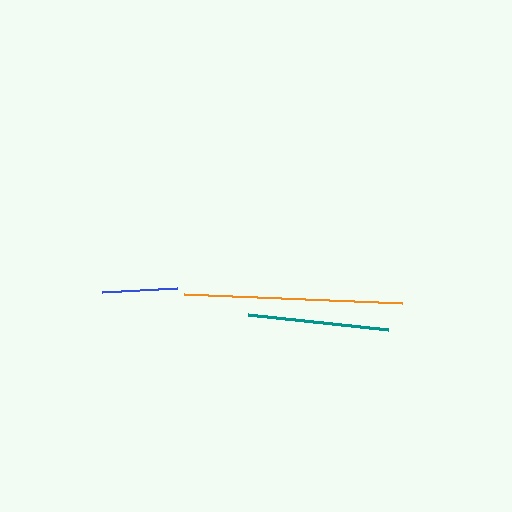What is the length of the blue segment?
The blue segment is approximately 75 pixels long.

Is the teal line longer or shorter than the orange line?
The orange line is longer than the teal line.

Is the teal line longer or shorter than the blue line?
The teal line is longer than the blue line.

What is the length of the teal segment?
The teal segment is approximately 140 pixels long.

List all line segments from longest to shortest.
From longest to shortest: orange, teal, blue.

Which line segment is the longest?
The orange line is the longest at approximately 218 pixels.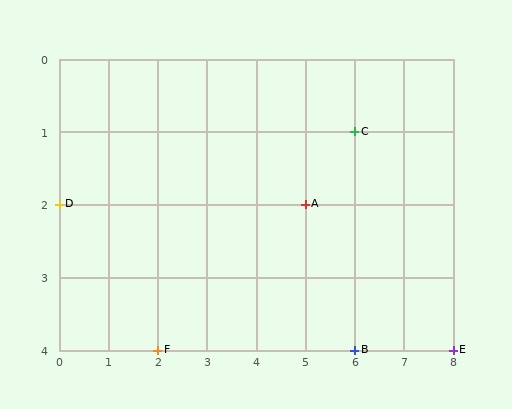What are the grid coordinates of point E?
Point E is at grid coordinates (8, 4).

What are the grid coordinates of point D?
Point D is at grid coordinates (0, 2).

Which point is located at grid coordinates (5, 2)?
Point A is at (5, 2).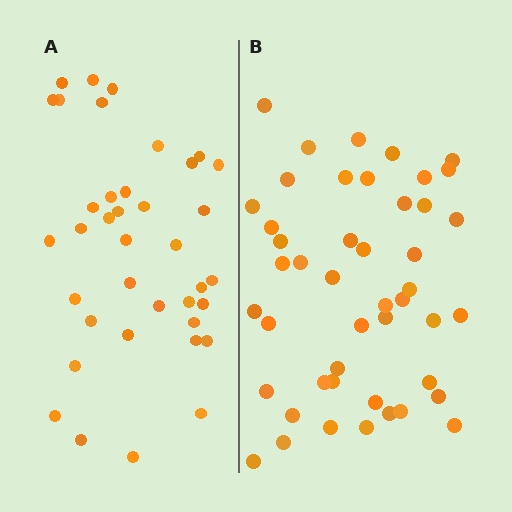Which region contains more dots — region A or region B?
Region B (the right region) has more dots.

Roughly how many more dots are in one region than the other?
Region B has roughly 8 or so more dots than region A.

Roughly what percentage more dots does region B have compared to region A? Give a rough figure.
About 20% more.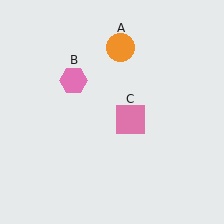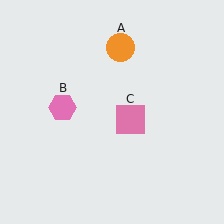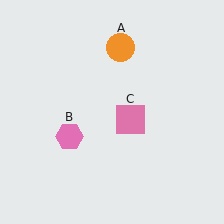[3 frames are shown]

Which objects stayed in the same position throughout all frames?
Orange circle (object A) and pink square (object C) remained stationary.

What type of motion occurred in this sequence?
The pink hexagon (object B) rotated counterclockwise around the center of the scene.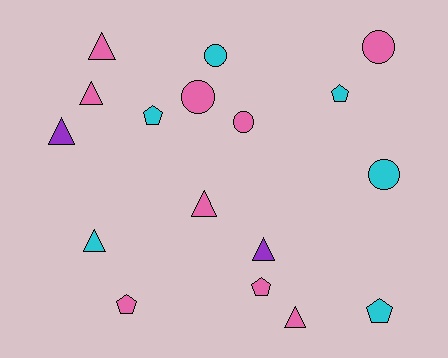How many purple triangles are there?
There are 2 purple triangles.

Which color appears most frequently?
Pink, with 9 objects.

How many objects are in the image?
There are 17 objects.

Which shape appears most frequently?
Triangle, with 7 objects.